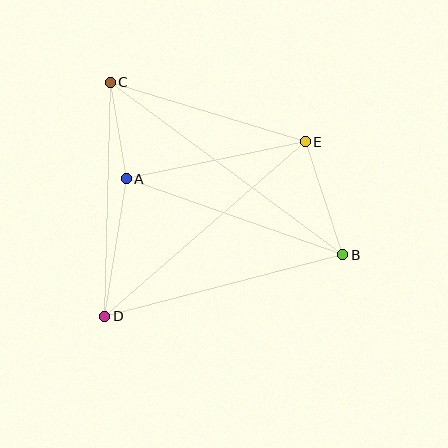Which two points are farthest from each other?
Points B and C are farthest from each other.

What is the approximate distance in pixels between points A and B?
The distance between A and B is approximately 229 pixels.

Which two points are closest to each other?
Points A and C are closest to each other.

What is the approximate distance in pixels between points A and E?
The distance between A and E is approximately 183 pixels.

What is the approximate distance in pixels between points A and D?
The distance between A and D is approximately 139 pixels.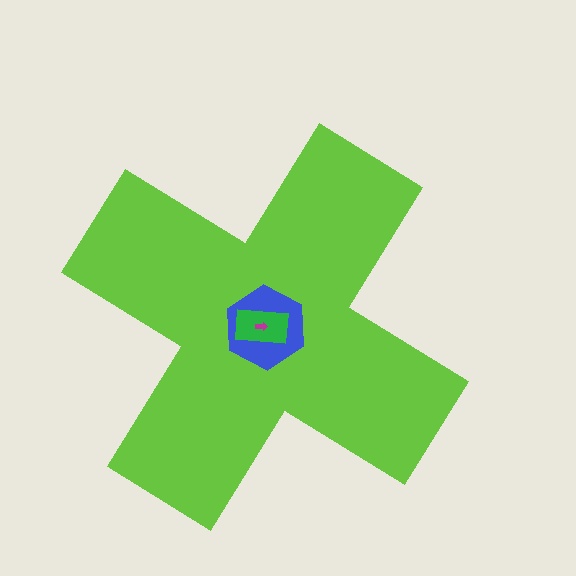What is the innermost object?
The magenta arrow.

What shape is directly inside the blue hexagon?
The green rectangle.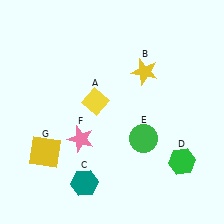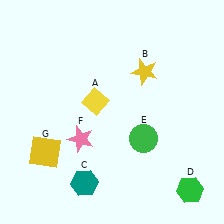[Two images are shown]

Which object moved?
The green hexagon (D) moved down.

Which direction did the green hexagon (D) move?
The green hexagon (D) moved down.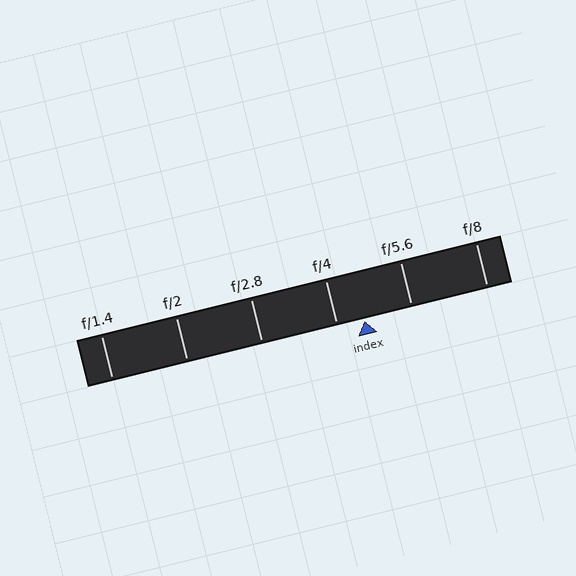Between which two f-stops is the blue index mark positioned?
The index mark is between f/4 and f/5.6.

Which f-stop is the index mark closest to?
The index mark is closest to f/4.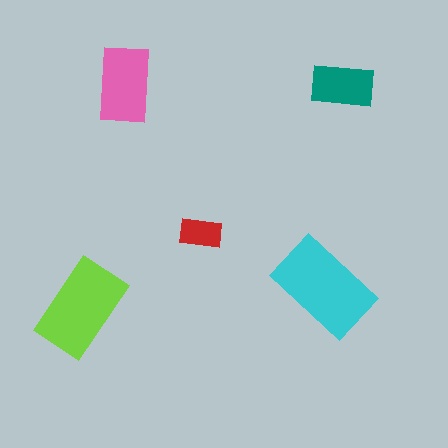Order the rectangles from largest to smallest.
the cyan one, the lime one, the pink one, the teal one, the red one.